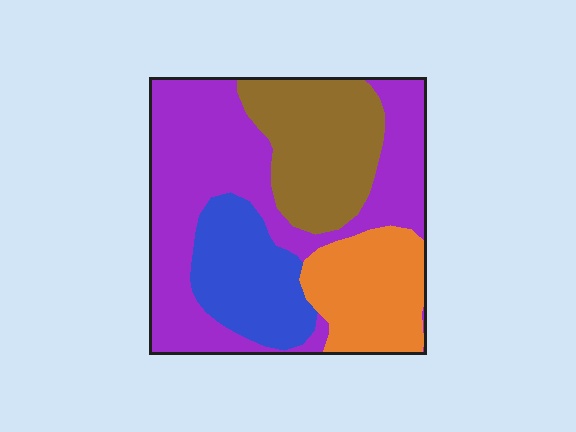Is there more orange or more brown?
Brown.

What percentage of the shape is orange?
Orange takes up about one sixth (1/6) of the shape.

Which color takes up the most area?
Purple, at roughly 45%.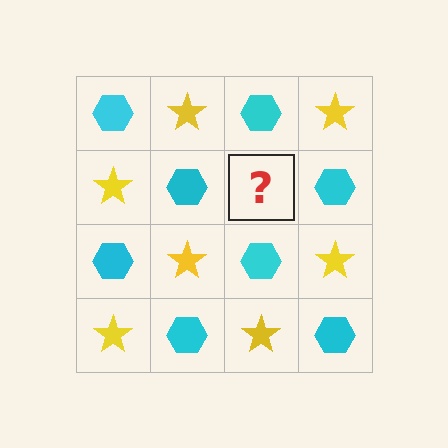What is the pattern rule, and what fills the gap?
The rule is that it alternates cyan hexagon and yellow star in a checkerboard pattern. The gap should be filled with a yellow star.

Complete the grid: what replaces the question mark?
The question mark should be replaced with a yellow star.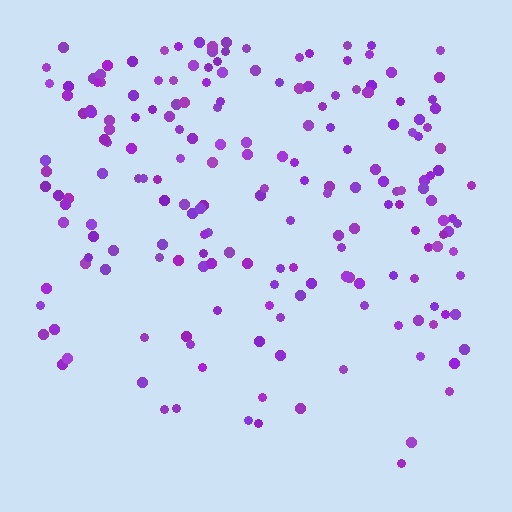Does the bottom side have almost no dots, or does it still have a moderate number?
Still a moderate number, just noticeably fewer than the top.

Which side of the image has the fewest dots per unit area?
The bottom.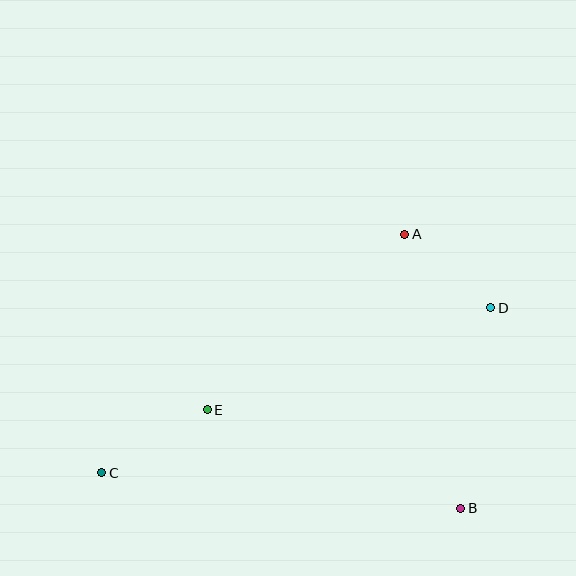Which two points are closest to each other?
Points A and D are closest to each other.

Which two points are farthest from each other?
Points C and D are farthest from each other.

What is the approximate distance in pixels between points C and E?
The distance between C and E is approximately 123 pixels.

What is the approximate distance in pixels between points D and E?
The distance between D and E is approximately 301 pixels.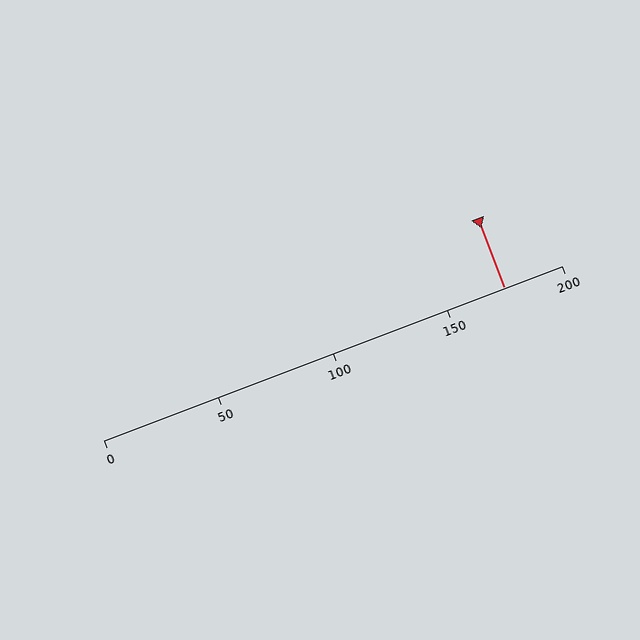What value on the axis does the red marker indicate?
The marker indicates approximately 175.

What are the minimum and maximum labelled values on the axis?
The axis runs from 0 to 200.